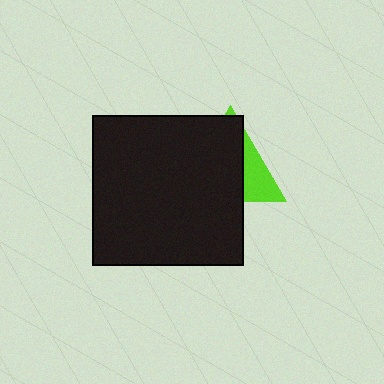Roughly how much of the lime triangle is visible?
A small part of it is visible (roughly 31%).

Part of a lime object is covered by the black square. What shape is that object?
It is a triangle.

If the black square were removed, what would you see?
You would see the complete lime triangle.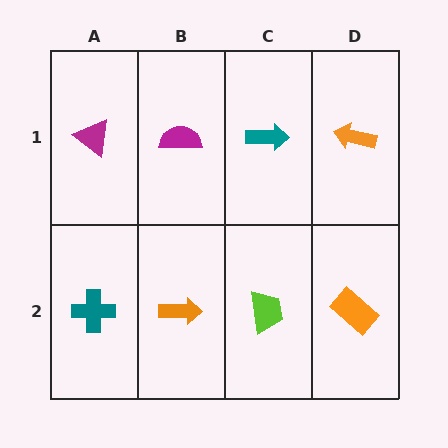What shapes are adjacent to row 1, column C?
A lime trapezoid (row 2, column C), a magenta semicircle (row 1, column B), an orange arrow (row 1, column D).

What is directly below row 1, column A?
A teal cross.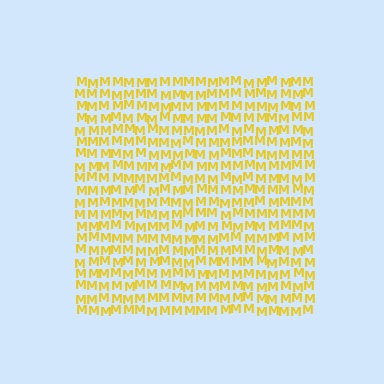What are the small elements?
The small elements are letter M's.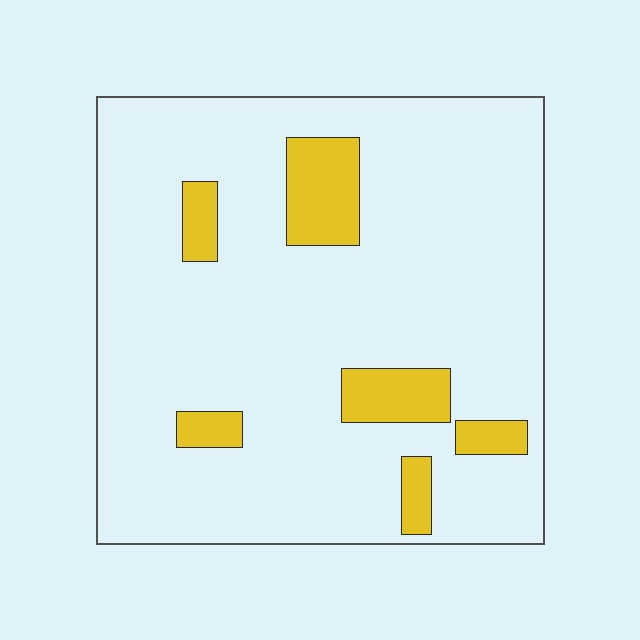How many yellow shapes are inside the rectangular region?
6.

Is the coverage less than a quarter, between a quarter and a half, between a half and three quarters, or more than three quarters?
Less than a quarter.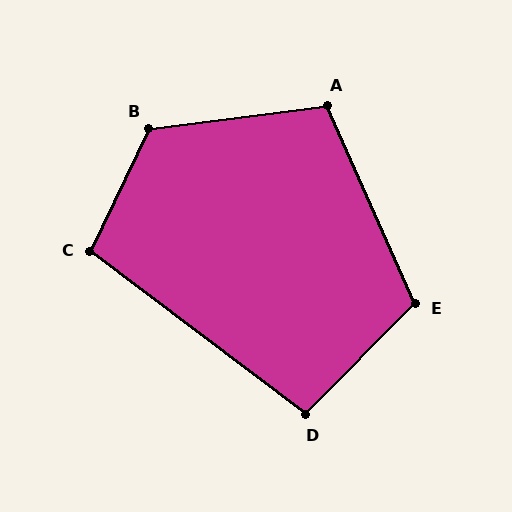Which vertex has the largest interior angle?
B, at approximately 123 degrees.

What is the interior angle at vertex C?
Approximately 101 degrees (obtuse).